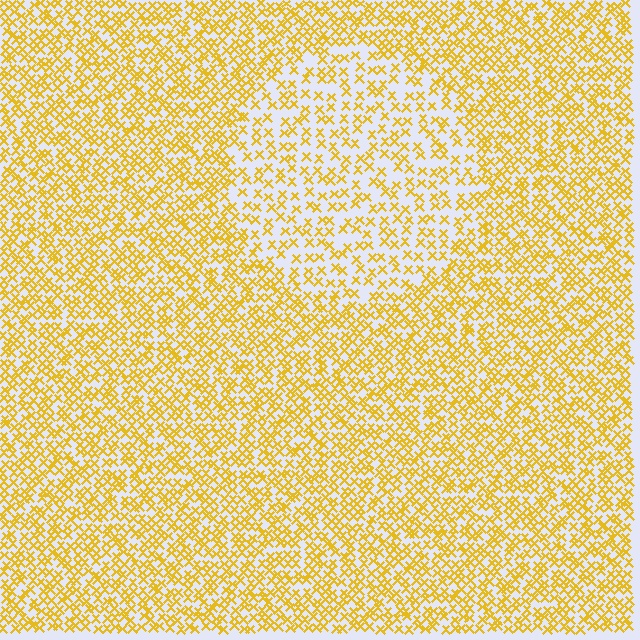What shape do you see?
I see a circle.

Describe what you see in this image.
The image contains small yellow elements arranged at two different densities. A circle-shaped region is visible where the elements are less densely packed than the surrounding area.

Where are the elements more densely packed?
The elements are more densely packed outside the circle boundary.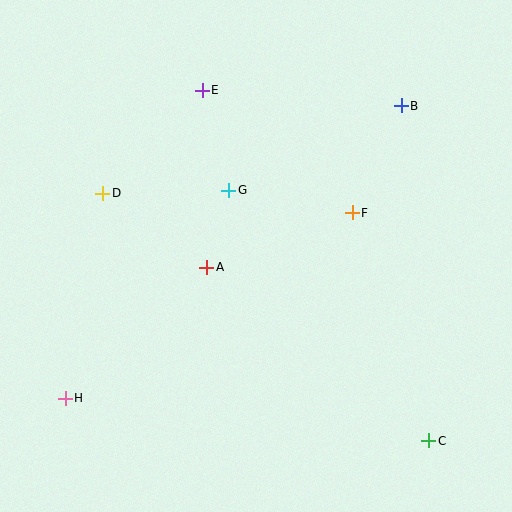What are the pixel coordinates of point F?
Point F is at (352, 213).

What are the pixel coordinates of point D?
Point D is at (103, 193).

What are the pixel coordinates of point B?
Point B is at (401, 106).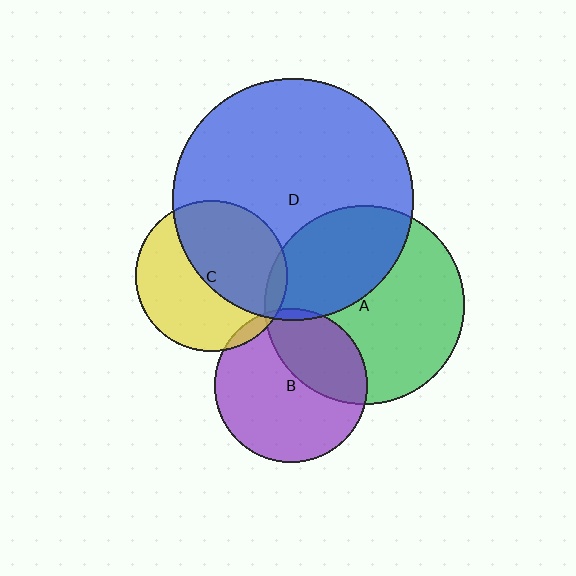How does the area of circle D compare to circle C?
Approximately 2.5 times.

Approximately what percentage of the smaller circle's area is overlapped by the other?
Approximately 5%.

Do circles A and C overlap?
Yes.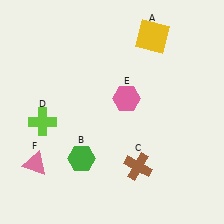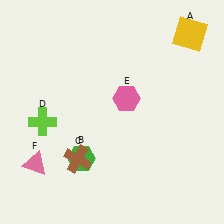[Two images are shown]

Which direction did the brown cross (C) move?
The brown cross (C) moved left.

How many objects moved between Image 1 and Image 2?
2 objects moved between the two images.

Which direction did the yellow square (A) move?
The yellow square (A) moved right.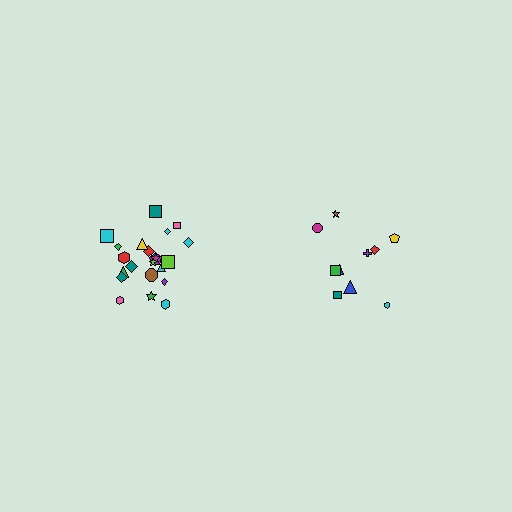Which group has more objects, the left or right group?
The left group.